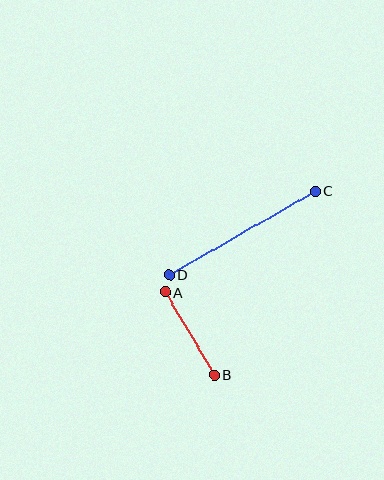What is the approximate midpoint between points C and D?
The midpoint is at approximately (242, 233) pixels.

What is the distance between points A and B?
The distance is approximately 96 pixels.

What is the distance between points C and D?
The distance is approximately 168 pixels.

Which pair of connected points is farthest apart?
Points C and D are farthest apart.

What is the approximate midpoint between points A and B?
The midpoint is at approximately (190, 334) pixels.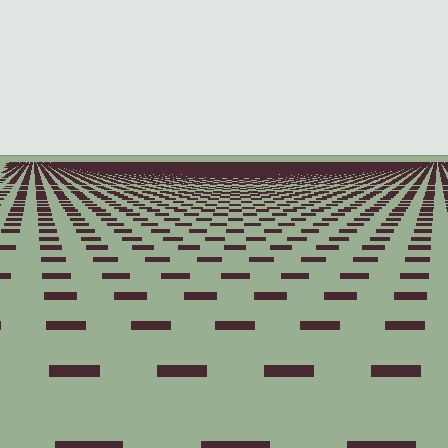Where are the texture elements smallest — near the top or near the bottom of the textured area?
Near the top.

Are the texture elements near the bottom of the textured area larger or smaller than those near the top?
Larger. Near the bottom, elements are closer to the viewer and appear at a bigger on-screen size.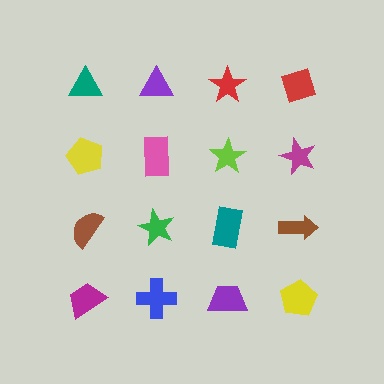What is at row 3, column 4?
A brown arrow.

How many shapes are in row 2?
4 shapes.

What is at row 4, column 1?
A magenta trapezoid.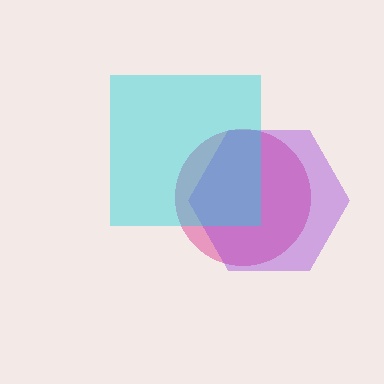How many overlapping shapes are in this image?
There are 3 overlapping shapes in the image.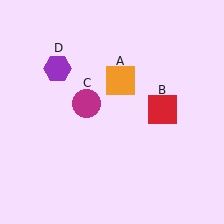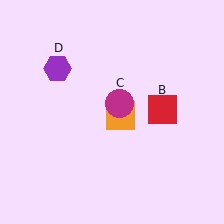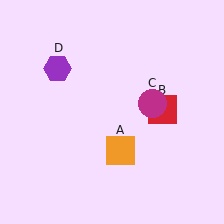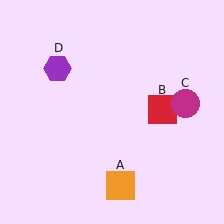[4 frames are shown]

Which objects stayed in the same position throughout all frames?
Red square (object B) and purple hexagon (object D) remained stationary.